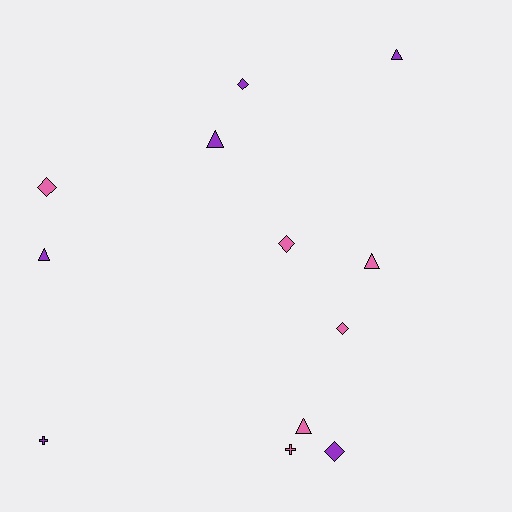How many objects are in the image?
There are 12 objects.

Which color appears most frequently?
Pink, with 6 objects.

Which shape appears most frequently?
Diamond, with 5 objects.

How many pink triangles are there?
There are 2 pink triangles.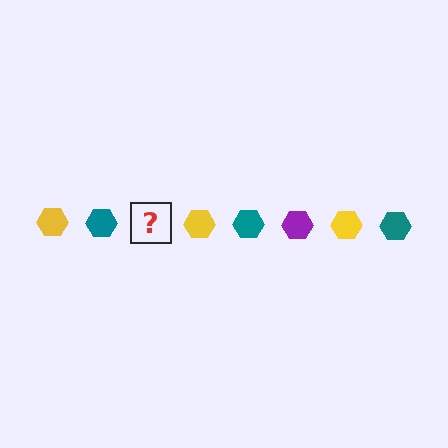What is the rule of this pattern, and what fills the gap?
The rule is that the pattern cycles through yellow, teal, purple hexagons. The gap should be filled with a purple hexagon.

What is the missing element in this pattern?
The missing element is a purple hexagon.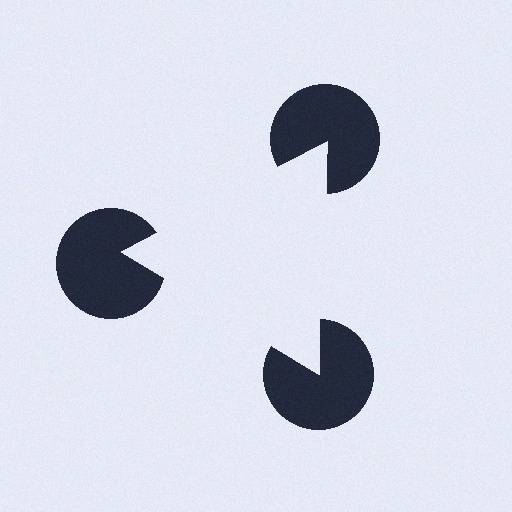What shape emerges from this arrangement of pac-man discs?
An illusory triangle — its edges are inferred from the aligned wedge cuts in the pac-man discs, not physically drawn.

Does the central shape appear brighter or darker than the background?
It typically appears slightly brighter than the background, even though no actual brightness change is drawn.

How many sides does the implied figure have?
3 sides.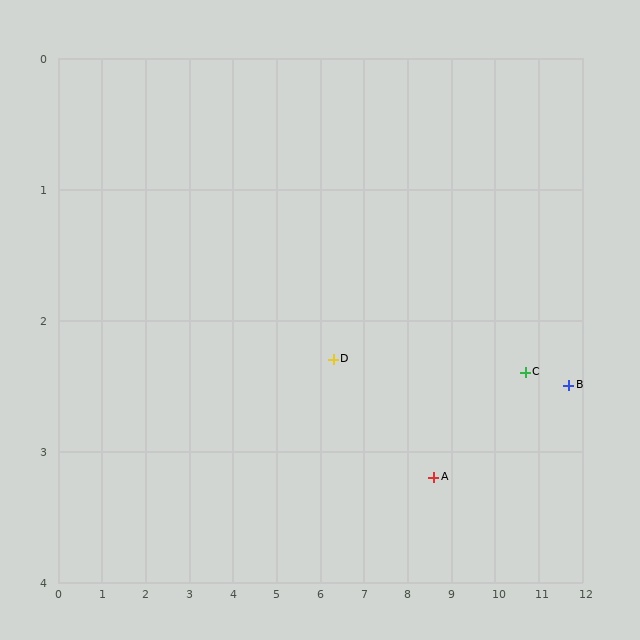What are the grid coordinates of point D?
Point D is at approximately (6.3, 2.3).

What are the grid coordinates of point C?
Point C is at approximately (10.7, 2.4).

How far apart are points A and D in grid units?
Points A and D are about 2.5 grid units apart.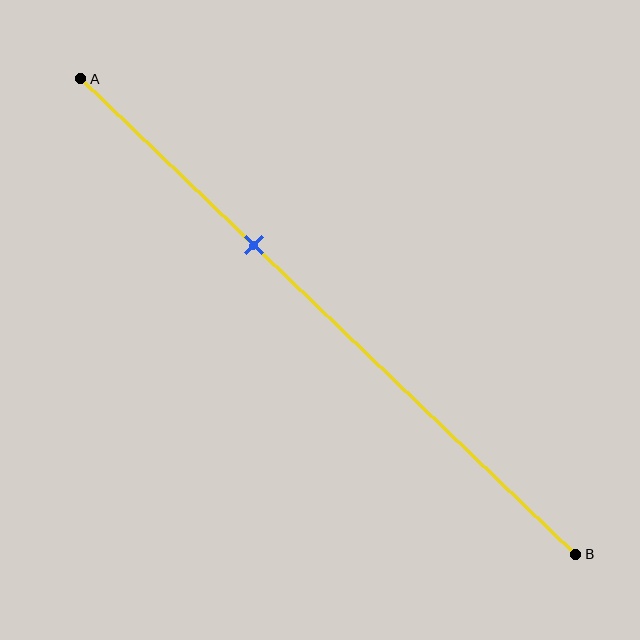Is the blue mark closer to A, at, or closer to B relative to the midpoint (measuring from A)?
The blue mark is closer to point A than the midpoint of segment AB.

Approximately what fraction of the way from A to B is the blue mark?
The blue mark is approximately 35% of the way from A to B.